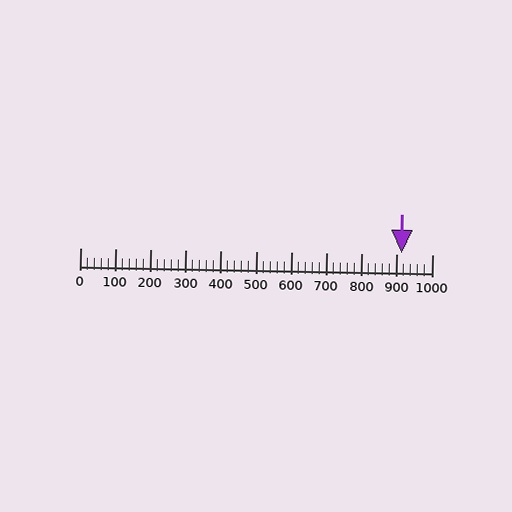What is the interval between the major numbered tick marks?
The major tick marks are spaced 100 units apart.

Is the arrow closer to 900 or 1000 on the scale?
The arrow is closer to 900.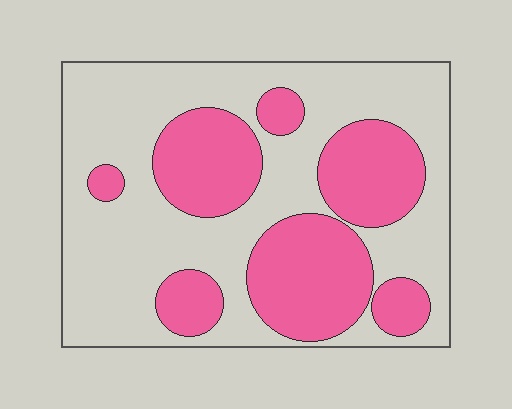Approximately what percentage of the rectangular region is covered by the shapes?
Approximately 35%.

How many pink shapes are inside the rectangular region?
7.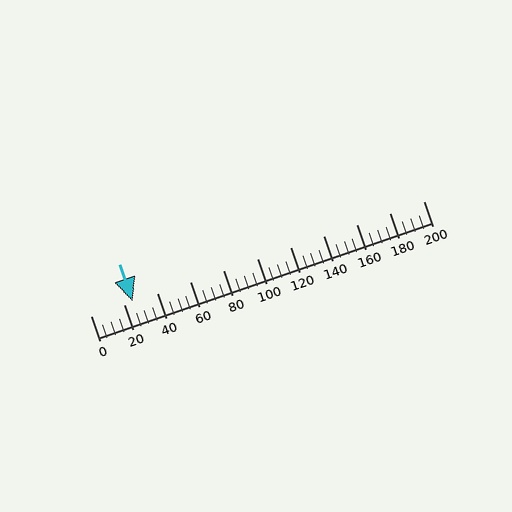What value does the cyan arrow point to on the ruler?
The cyan arrow points to approximately 25.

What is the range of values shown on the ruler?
The ruler shows values from 0 to 200.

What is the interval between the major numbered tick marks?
The major tick marks are spaced 20 units apart.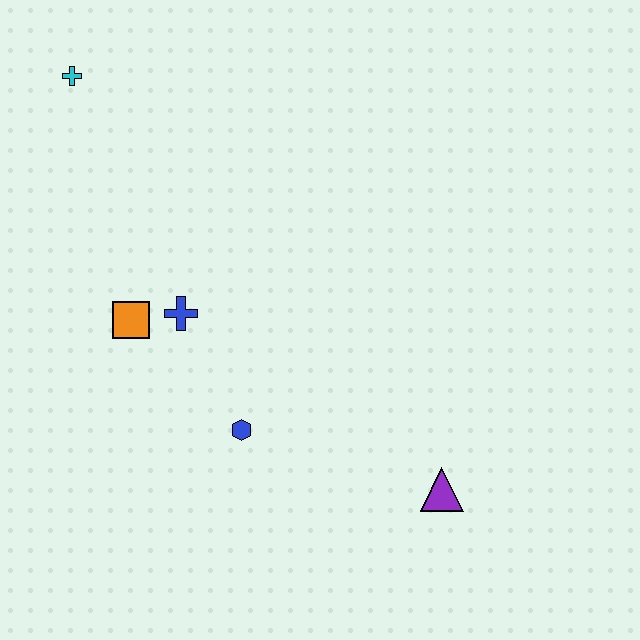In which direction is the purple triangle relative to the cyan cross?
The purple triangle is below the cyan cross.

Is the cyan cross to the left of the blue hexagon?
Yes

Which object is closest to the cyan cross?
The orange square is closest to the cyan cross.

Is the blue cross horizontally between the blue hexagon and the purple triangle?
No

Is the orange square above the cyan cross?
No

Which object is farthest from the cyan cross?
The purple triangle is farthest from the cyan cross.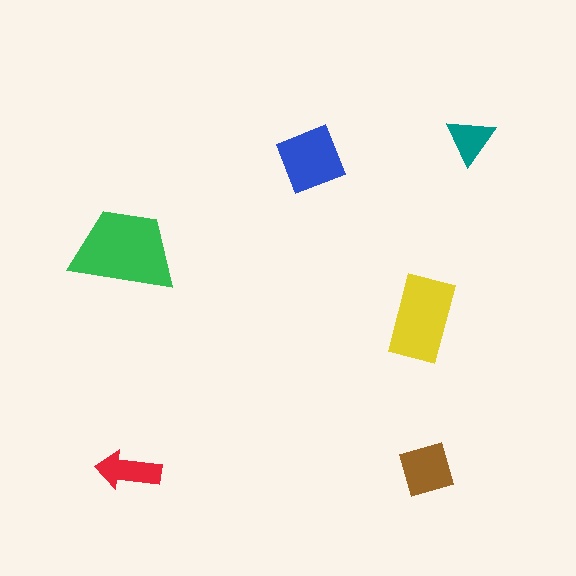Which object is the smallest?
The teal triangle.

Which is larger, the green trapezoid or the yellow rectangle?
The green trapezoid.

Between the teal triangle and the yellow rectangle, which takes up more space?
The yellow rectangle.